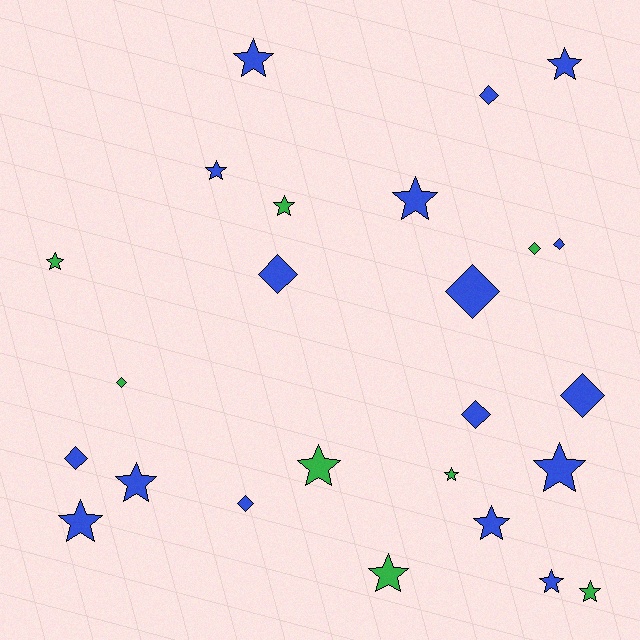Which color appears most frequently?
Blue, with 17 objects.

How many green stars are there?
There are 6 green stars.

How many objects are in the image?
There are 25 objects.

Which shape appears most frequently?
Star, with 15 objects.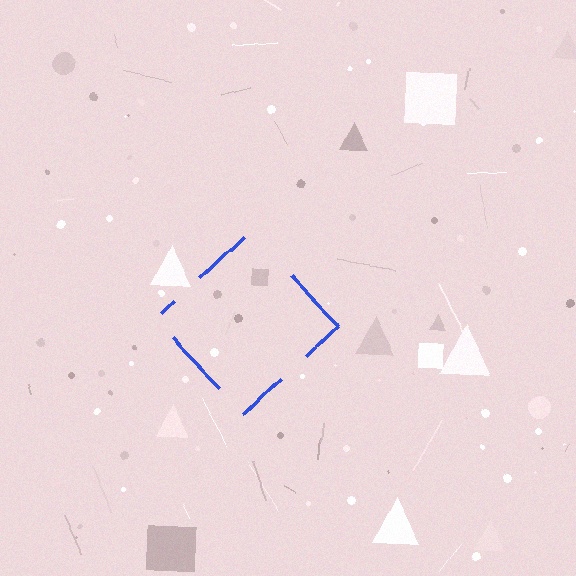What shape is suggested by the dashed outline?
The dashed outline suggests a diamond.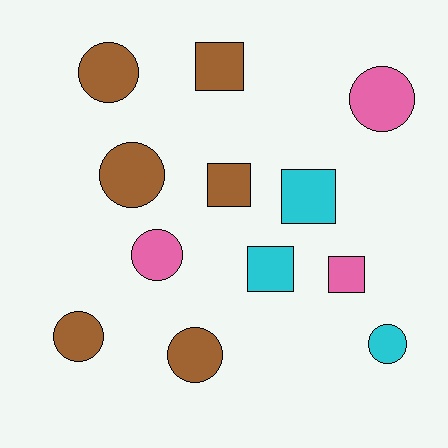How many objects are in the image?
There are 12 objects.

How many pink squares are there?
There is 1 pink square.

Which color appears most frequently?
Brown, with 6 objects.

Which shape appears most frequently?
Circle, with 7 objects.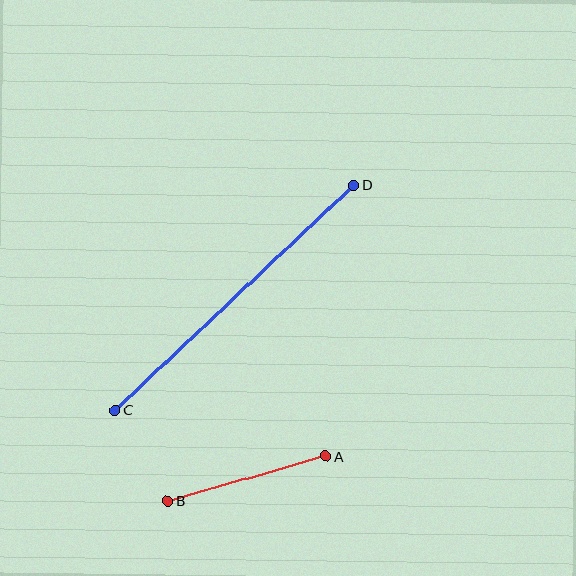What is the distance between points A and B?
The distance is approximately 164 pixels.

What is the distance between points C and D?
The distance is approximately 328 pixels.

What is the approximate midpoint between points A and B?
The midpoint is at approximately (247, 479) pixels.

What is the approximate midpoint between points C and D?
The midpoint is at approximately (235, 298) pixels.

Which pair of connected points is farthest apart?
Points C and D are farthest apart.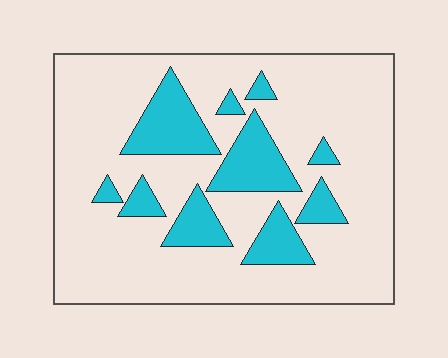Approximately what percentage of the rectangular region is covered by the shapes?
Approximately 20%.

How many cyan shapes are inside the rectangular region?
10.